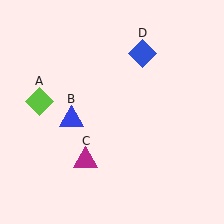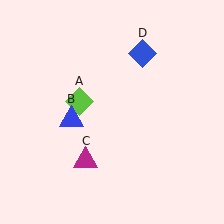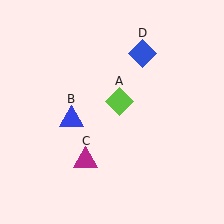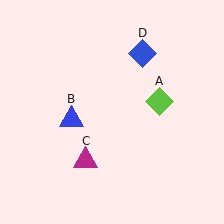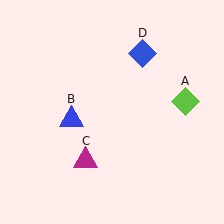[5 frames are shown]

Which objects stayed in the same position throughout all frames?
Blue triangle (object B) and magenta triangle (object C) and blue diamond (object D) remained stationary.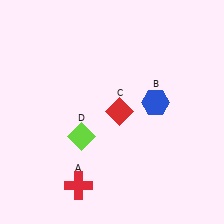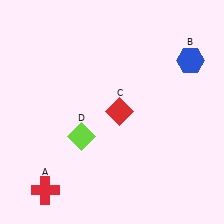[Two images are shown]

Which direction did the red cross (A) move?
The red cross (A) moved left.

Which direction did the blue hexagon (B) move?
The blue hexagon (B) moved up.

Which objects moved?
The objects that moved are: the red cross (A), the blue hexagon (B).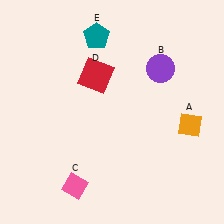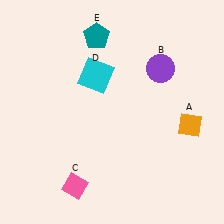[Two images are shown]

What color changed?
The square (D) changed from red in Image 1 to cyan in Image 2.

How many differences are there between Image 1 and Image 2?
There is 1 difference between the two images.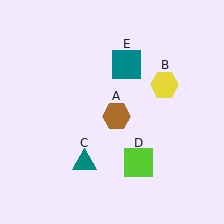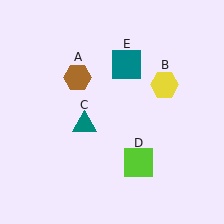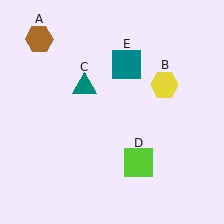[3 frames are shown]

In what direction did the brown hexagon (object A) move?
The brown hexagon (object A) moved up and to the left.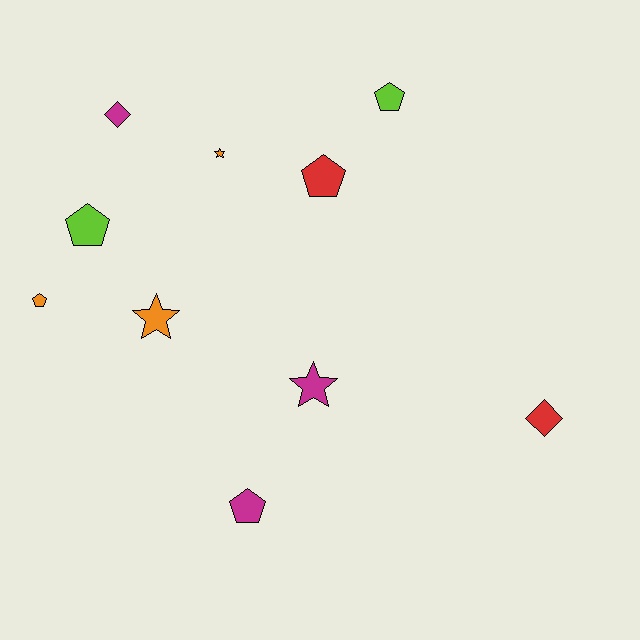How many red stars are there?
There are no red stars.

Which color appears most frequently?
Magenta, with 3 objects.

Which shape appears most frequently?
Pentagon, with 5 objects.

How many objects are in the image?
There are 10 objects.